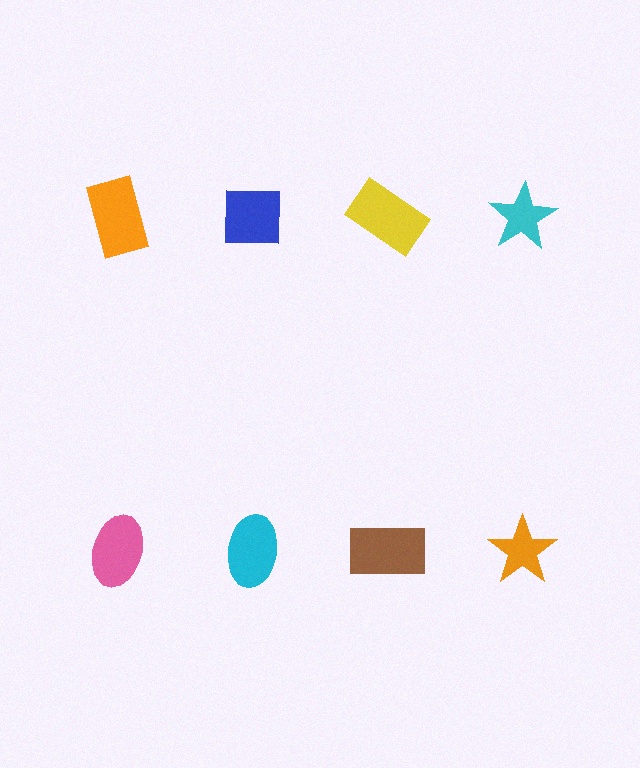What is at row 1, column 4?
A cyan star.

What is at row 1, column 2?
A blue square.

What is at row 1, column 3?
A yellow rectangle.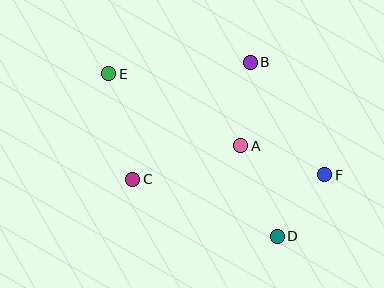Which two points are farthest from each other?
Points E and F are farthest from each other.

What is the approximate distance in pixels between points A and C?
The distance between A and C is approximately 113 pixels.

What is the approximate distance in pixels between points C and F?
The distance between C and F is approximately 192 pixels.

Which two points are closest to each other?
Points D and F are closest to each other.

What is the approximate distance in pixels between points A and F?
The distance between A and F is approximately 89 pixels.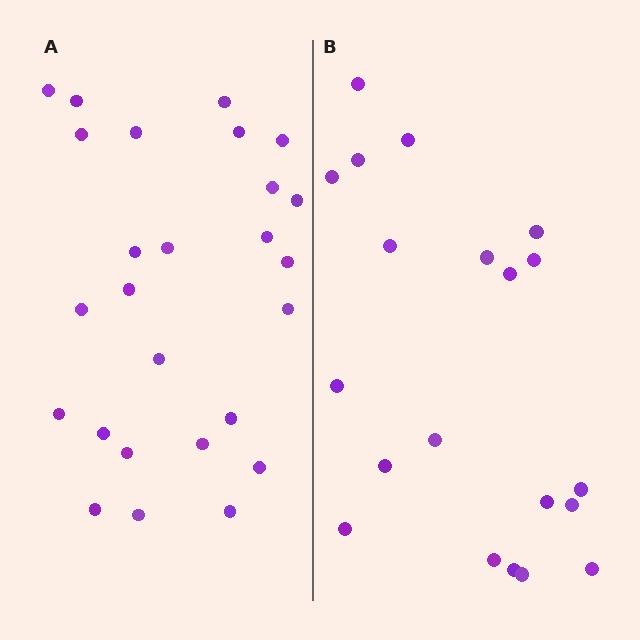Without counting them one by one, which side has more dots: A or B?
Region A (the left region) has more dots.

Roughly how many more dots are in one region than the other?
Region A has about 6 more dots than region B.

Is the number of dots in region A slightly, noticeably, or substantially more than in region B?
Region A has noticeably more, but not dramatically so. The ratio is roughly 1.3 to 1.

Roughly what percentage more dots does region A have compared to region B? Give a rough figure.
About 30% more.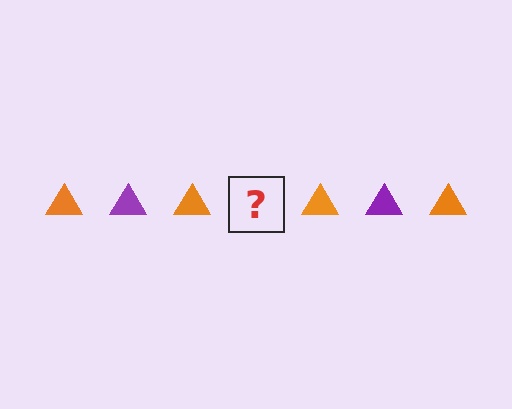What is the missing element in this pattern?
The missing element is a purple triangle.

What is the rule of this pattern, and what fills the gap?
The rule is that the pattern cycles through orange, purple triangles. The gap should be filled with a purple triangle.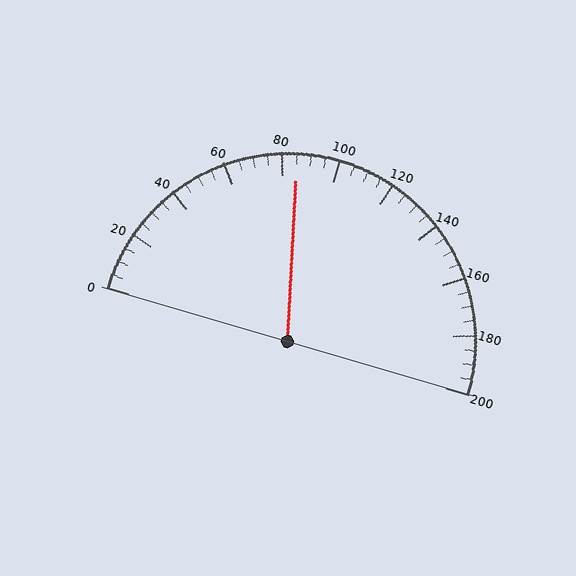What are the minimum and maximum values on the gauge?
The gauge ranges from 0 to 200.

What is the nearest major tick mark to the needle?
The nearest major tick mark is 80.